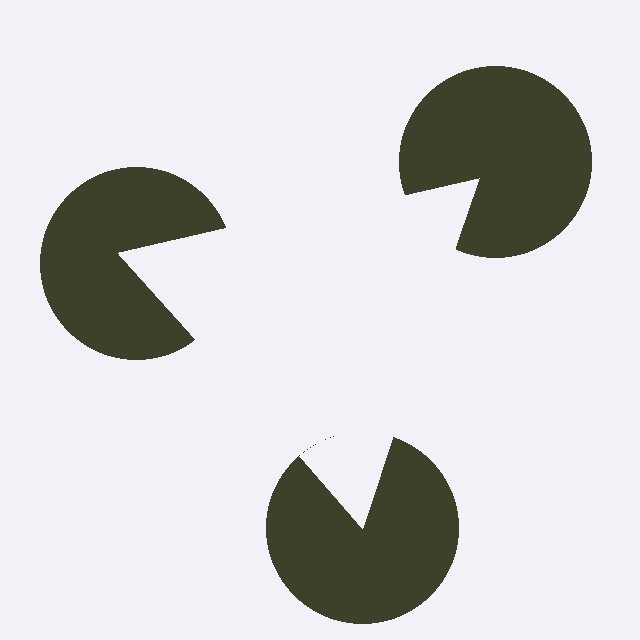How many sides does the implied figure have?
3 sides.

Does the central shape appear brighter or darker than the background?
It typically appears slightly brighter than the background, even though no actual brightness change is drawn.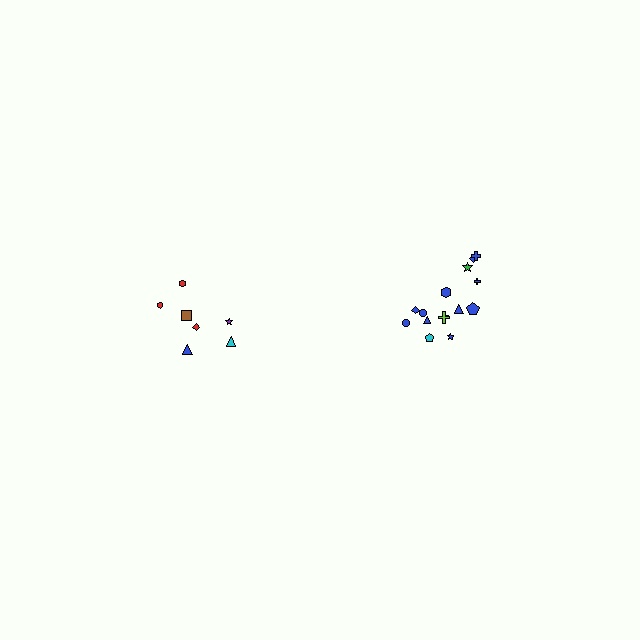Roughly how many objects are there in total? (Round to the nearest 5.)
Roughly 20 objects in total.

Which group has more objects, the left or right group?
The right group.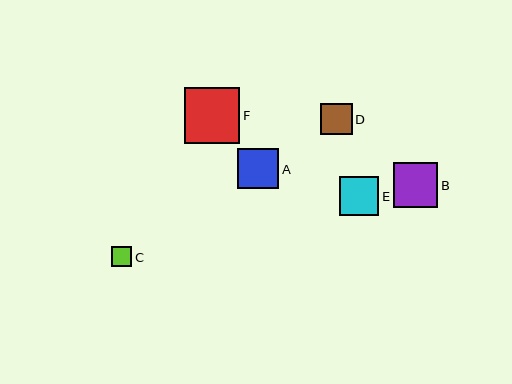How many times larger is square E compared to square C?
Square E is approximately 1.9 times the size of square C.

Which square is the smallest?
Square C is the smallest with a size of approximately 20 pixels.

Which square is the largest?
Square F is the largest with a size of approximately 55 pixels.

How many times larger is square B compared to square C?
Square B is approximately 2.2 times the size of square C.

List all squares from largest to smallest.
From largest to smallest: F, B, A, E, D, C.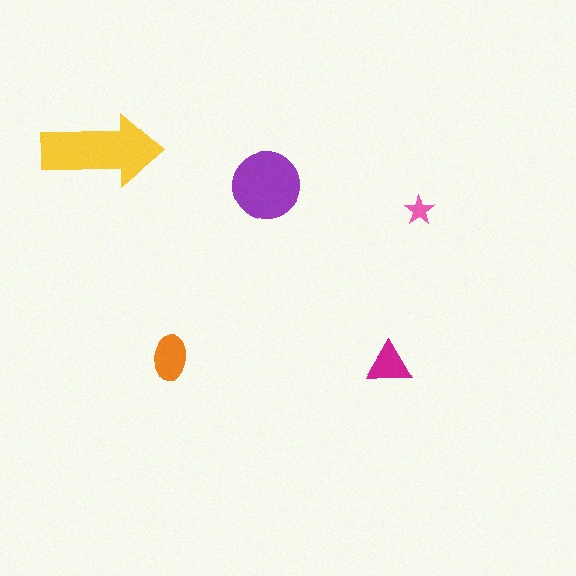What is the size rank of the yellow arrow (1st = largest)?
1st.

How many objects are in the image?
There are 5 objects in the image.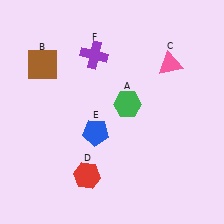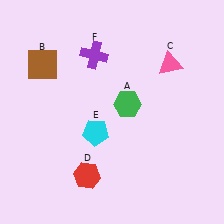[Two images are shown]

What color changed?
The pentagon (E) changed from blue in Image 1 to cyan in Image 2.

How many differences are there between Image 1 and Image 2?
There is 1 difference between the two images.